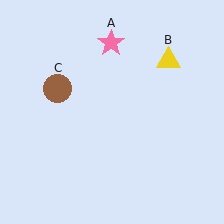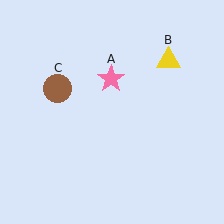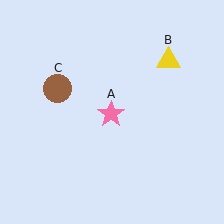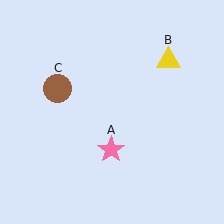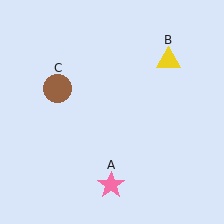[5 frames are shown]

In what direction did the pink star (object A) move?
The pink star (object A) moved down.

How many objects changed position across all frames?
1 object changed position: pink star (object A).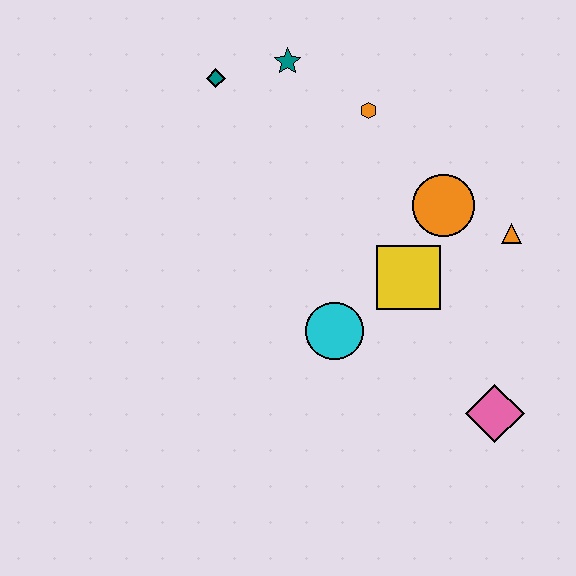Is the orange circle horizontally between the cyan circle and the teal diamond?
No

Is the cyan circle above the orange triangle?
No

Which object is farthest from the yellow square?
The teal diamond is farthest from the yellow square.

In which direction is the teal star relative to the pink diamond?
The teal star is above the pink diamond.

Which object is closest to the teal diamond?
The teal star is closest to the teal diamond.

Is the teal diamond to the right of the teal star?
No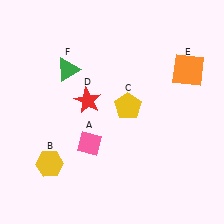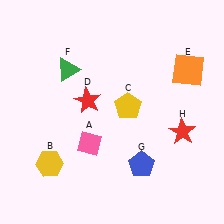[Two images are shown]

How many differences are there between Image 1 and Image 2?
There are 2 differences between the two images.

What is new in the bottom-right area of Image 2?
A red star (H) was added in the bottom-right area of Image 2.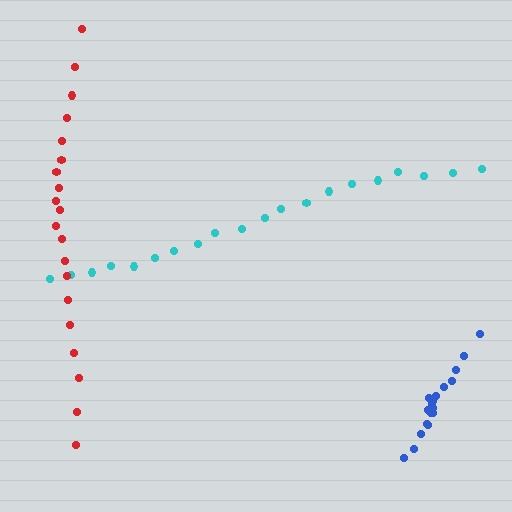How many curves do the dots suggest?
There are 3 distinct paths.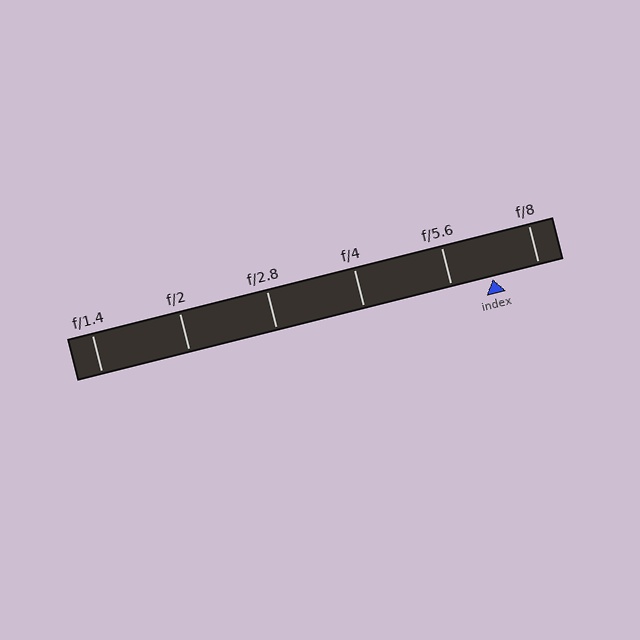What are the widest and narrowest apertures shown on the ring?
The widest aperture shown is f/1.4 and the narrowest is f/8.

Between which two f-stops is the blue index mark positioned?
The index mark is between f/5.6 and f/8.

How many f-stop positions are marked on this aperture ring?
There are 6 f-stop positions marked.